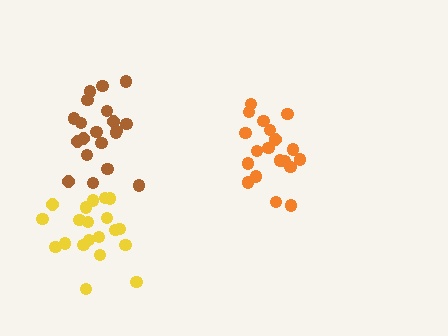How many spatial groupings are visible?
There are 3 spatial groupings.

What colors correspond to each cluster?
The clusters are colored: brown, orange, yellow.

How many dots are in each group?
Group 1: 20 dots, Group 2: 19 dots, Group 3: 20 dots (59 total).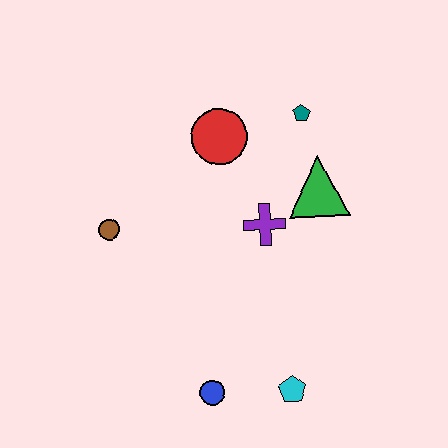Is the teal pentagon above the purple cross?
Yes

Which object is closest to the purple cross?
The green triangle is closest to the purple cross.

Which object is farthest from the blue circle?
The teal pentagon is farthest from the blue circle.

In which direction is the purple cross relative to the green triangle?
The purple cross is to the left of the green triangle.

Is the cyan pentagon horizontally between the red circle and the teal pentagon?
Yes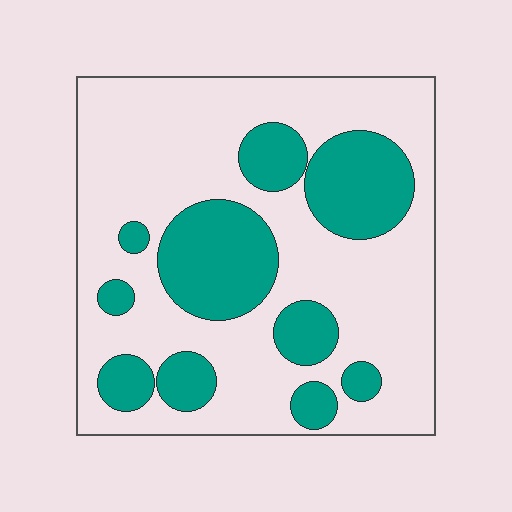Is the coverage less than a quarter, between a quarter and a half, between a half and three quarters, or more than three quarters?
Between a quarter and a half.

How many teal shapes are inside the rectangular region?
10.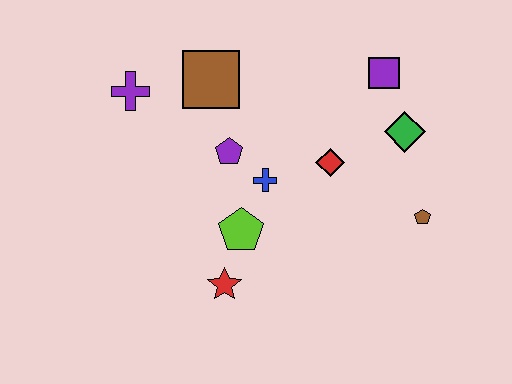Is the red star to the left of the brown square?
No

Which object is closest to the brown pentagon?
The green diamond is closest to the brown pentagon.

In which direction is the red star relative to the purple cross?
The red star is below the purple cross.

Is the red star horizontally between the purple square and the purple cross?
Yes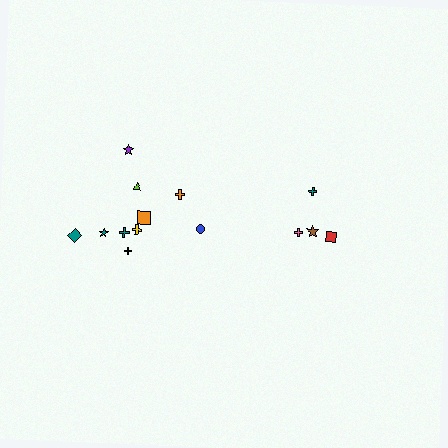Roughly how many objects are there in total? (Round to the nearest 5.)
Roughly 15 objects in total.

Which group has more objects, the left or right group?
The left group.